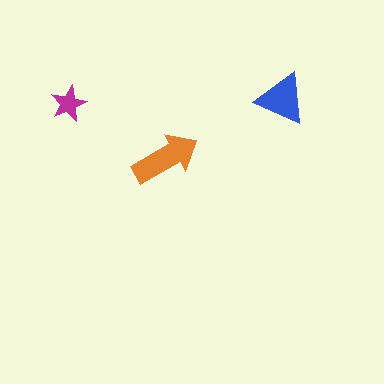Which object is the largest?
The orange arrow.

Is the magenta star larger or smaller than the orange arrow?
Smaller.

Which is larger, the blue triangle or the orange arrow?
The orange arrow.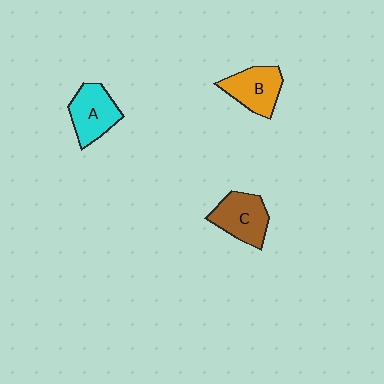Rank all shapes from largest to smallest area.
From largest to smallest: C (brown), A (cyan), B (orange).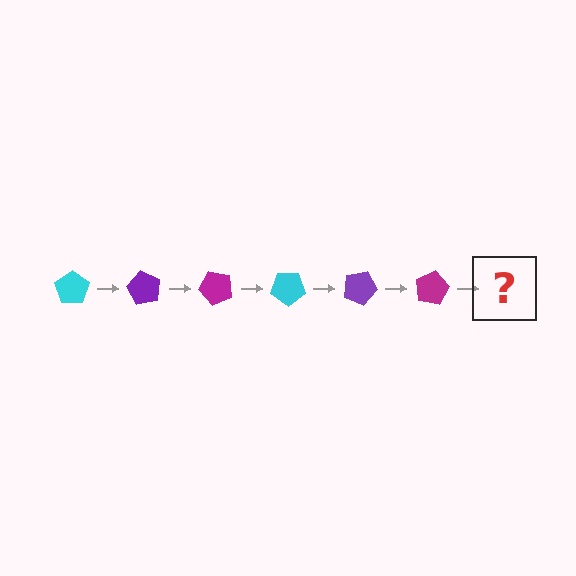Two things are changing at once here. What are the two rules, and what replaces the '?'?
The two rules are that it rotates 60 degrees each step and the color cycles through cyan, purple, and magenta. The '?' should be a cyan pentagon, rotated 360 degrees from the start.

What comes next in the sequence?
The next element should be a cyan pentagon, rotated 360 degrees from the start.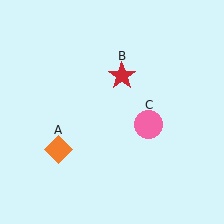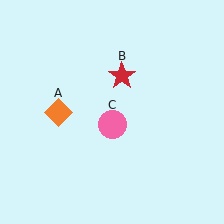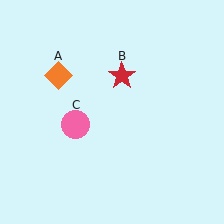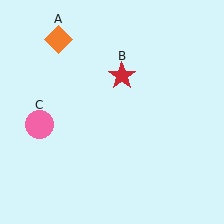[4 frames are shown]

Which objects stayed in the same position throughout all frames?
Red star (object B) remained stationary.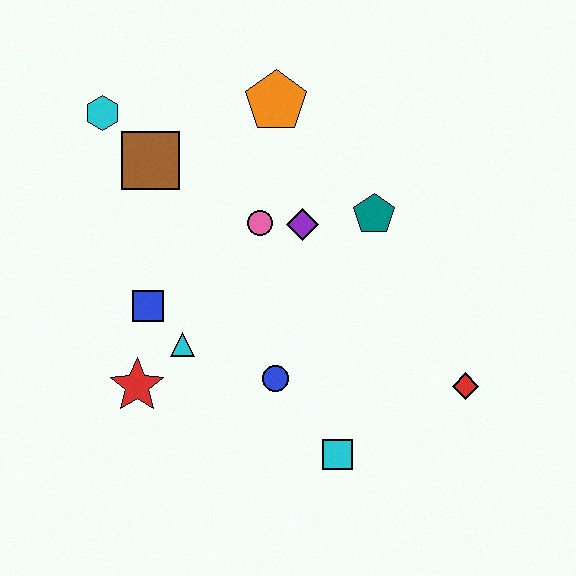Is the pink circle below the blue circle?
No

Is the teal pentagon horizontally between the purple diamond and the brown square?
No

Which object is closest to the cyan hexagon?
The brown square is closest to the cyan hexagon.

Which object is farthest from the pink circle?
The red diamond is farthest from the pink circle.